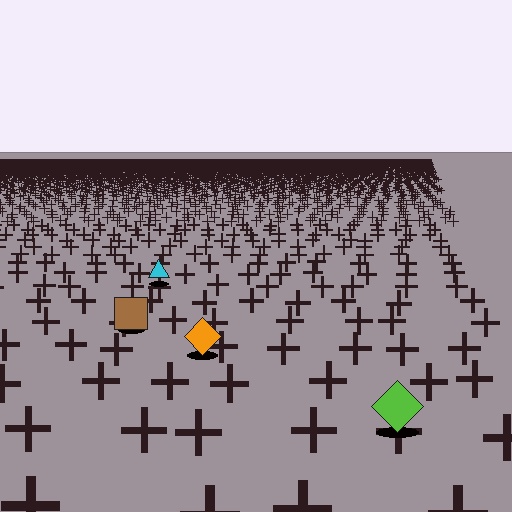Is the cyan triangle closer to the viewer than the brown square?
No. The brown square is closer — you can tell from the texture gradient: the ground texture is coarser near it.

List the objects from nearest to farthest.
From nearest to farthest: the lime diamond, the orange diamond, the brown square, the cyan triangle.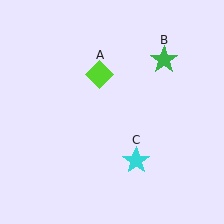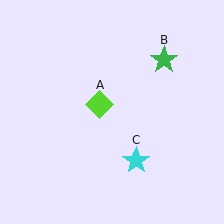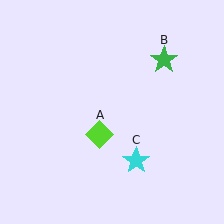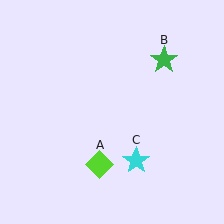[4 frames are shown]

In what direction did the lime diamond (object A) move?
The lime diamond (object A) moved down.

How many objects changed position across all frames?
1 object changed position: lime diamond (object A).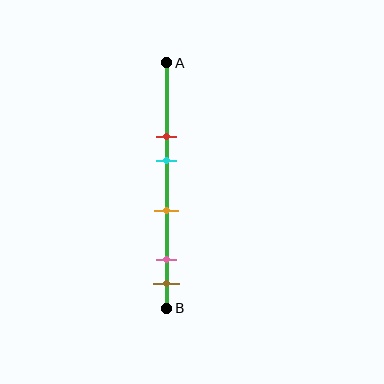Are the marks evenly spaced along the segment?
No, the marks are not evenly spaced.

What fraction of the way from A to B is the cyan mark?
The cyan mark is approximately 40% (0.4) of the way from A to B.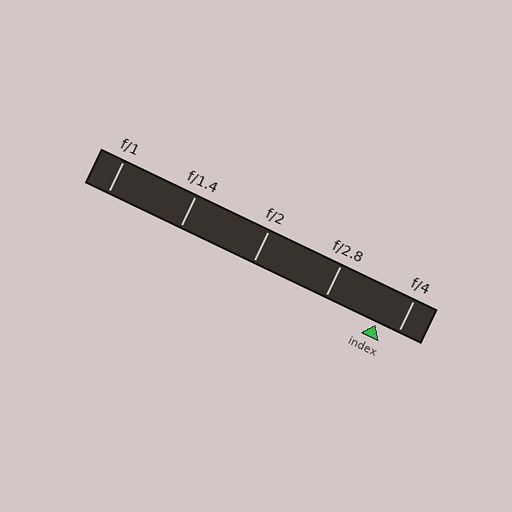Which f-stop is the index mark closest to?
The index mark is closest to f/4.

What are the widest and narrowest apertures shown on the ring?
The widest aperture shown is f/1 and the narrowest is f/4.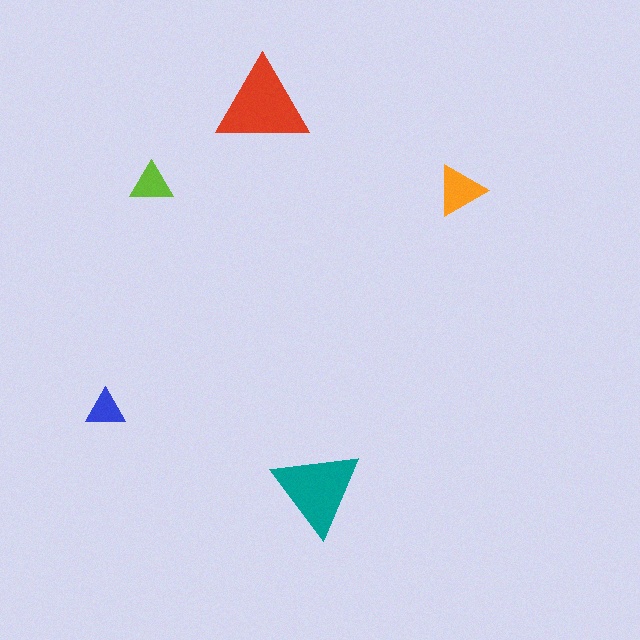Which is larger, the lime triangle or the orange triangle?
The orange one.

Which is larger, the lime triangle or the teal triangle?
The teal one.